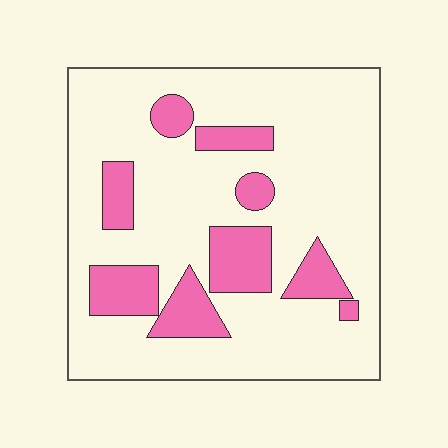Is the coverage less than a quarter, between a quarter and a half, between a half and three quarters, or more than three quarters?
Less than a quarter.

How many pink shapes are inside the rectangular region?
9.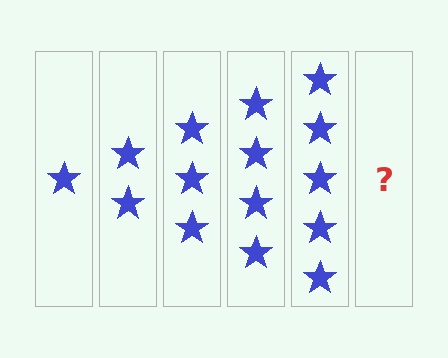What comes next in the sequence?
The next element should be 6 stars.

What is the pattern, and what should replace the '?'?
The pattern is that each step adds one more star. The '?' should be 6 stars.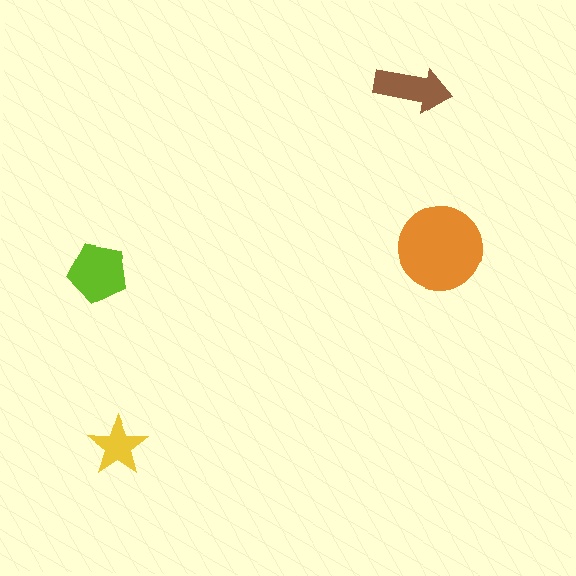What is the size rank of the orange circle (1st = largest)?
1st.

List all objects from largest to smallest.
The orange circle, the lime pentagon, the brown arrow, the yellow star.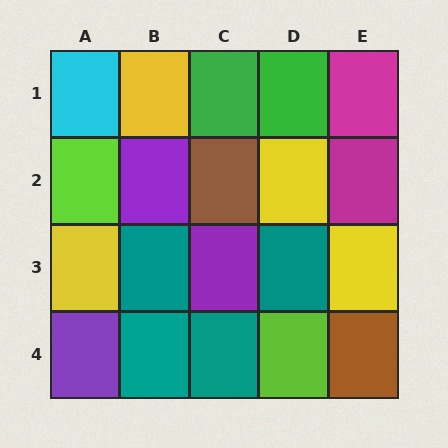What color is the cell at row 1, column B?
Yellow.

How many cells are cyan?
1 cell is cyan.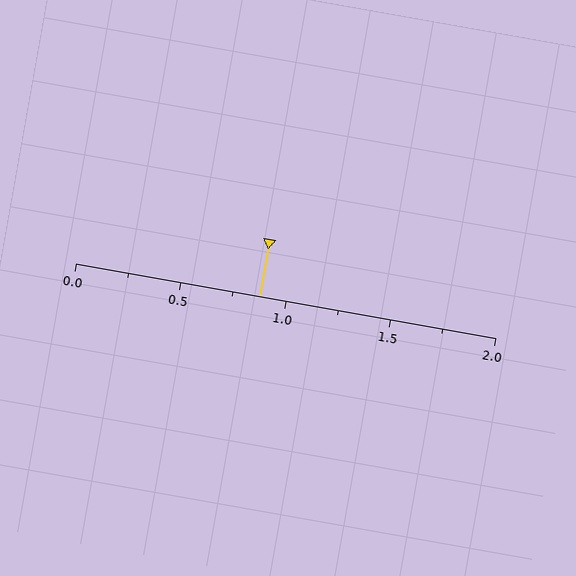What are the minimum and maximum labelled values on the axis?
The axis runs from 0.0 to 2.0.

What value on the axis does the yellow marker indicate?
The marker indicates approximately 0.88.